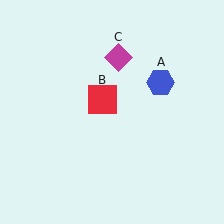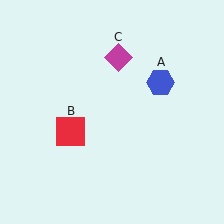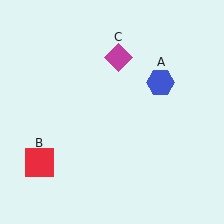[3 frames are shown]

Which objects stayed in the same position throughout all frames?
Blue hexagon (object A) and magenta diamond (object C) remained stationary.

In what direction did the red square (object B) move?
The red square (object B) moved down and to the left.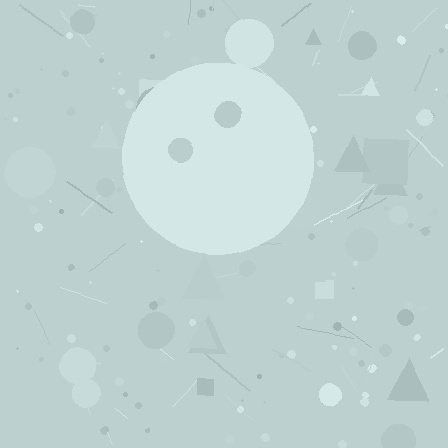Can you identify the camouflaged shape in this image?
The camouflaged shape is a circle.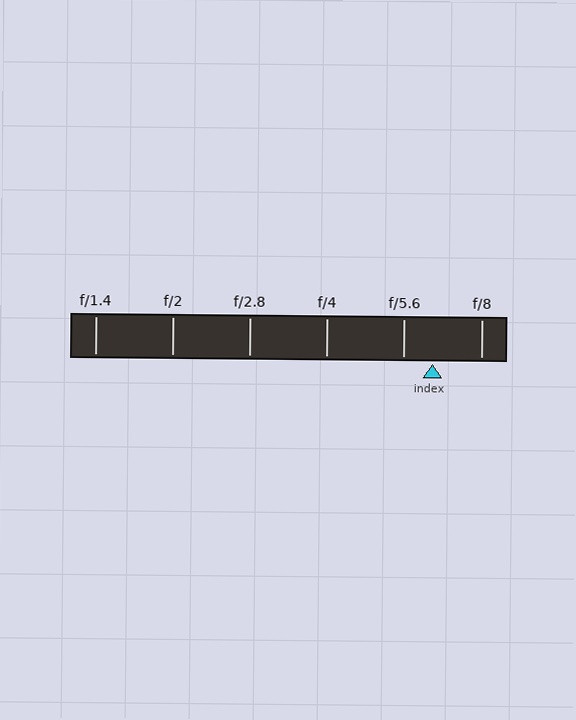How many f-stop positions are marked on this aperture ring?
There are 6 f-stop positions marked.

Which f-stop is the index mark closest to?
The index mark is closest to f/5.6.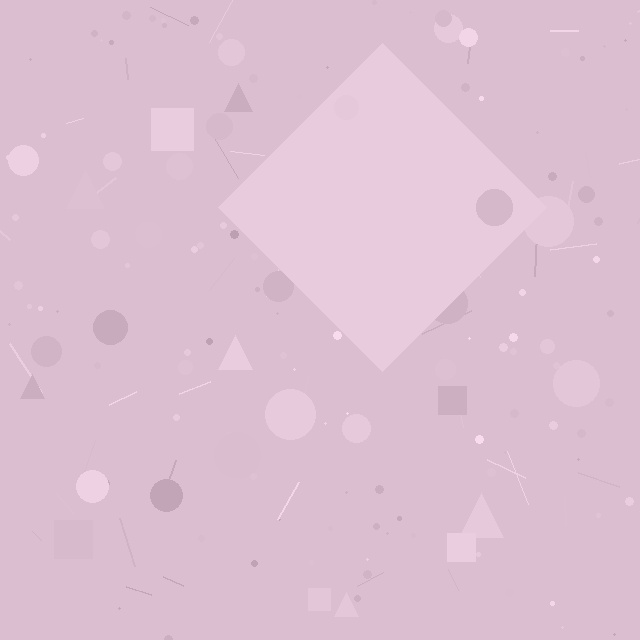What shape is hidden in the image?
A diamond is hidden in the image.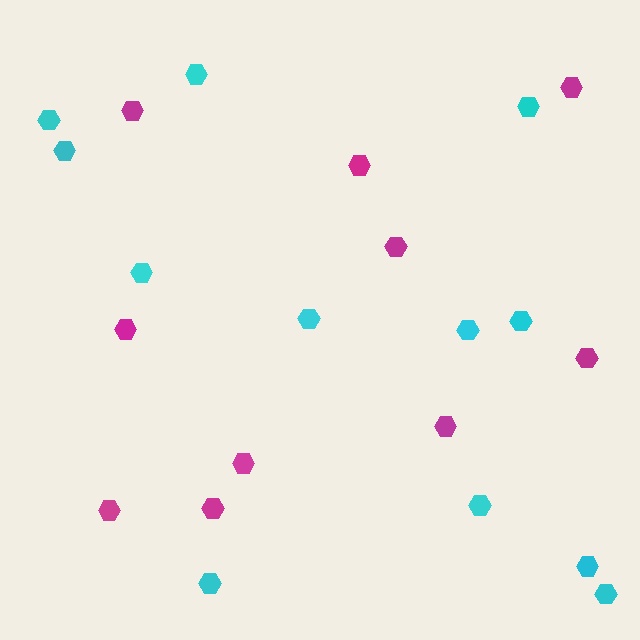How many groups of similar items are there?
There are 2 groups: one group of cyan hexagons (12) and one group of magenta hexagons (10).